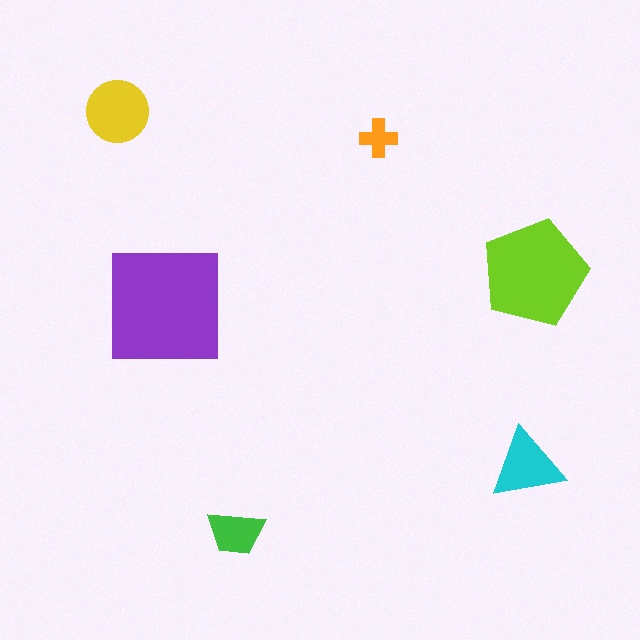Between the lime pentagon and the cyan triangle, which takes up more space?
The lime pentagon.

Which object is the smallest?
The orange cross.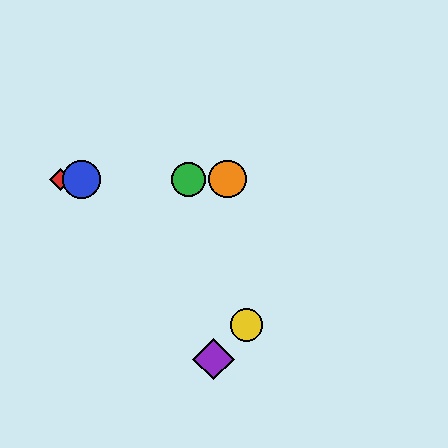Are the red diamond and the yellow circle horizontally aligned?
No, the red diamond is at y≈179 and the yellow circle is at y≈325.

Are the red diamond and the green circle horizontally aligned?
Yes, both are at y≈179.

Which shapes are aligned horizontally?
The red diamond, the blue circle, the green circle, the orange circle are aligned horizontally.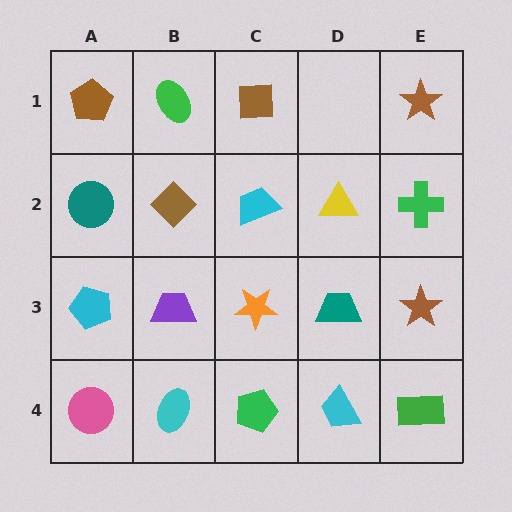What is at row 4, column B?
A cyan ellipse.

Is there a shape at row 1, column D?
No, that cell is empty.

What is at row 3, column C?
An orange star.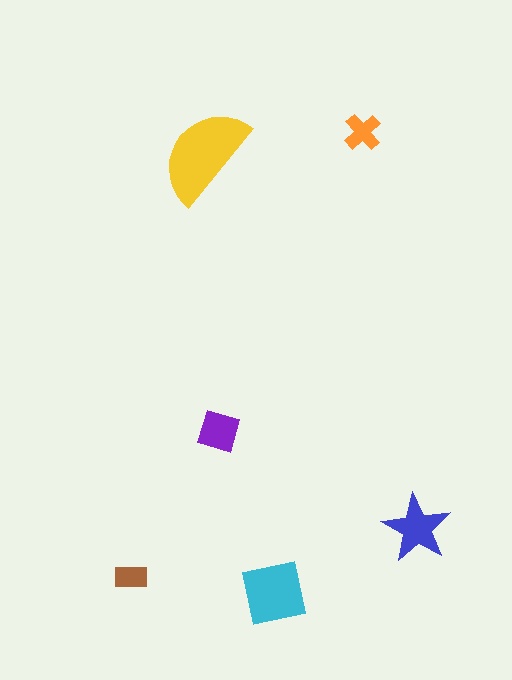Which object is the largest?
The yellow semicircle.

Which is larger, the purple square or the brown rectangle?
The purple square.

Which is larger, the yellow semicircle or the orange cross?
The yellow semicircle.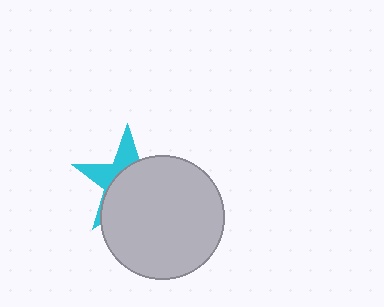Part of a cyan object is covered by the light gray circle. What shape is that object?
It is a star.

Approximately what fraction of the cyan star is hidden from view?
Roughly 66% of the cyan star is hidden behind the light gray circle.